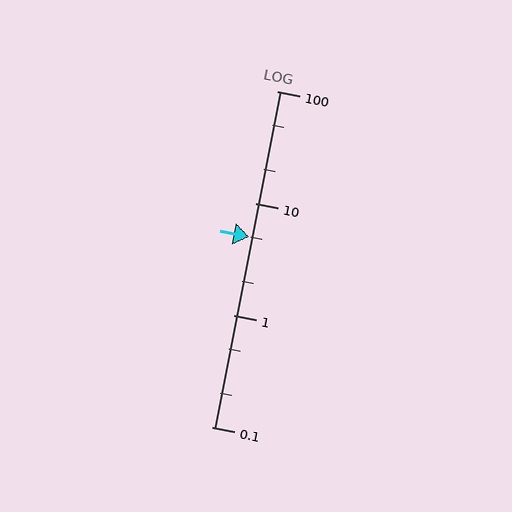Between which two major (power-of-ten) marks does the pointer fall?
The pointer is between 1 and 10.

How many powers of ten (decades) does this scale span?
The scale spans 3 decades, from 0.1 to 100.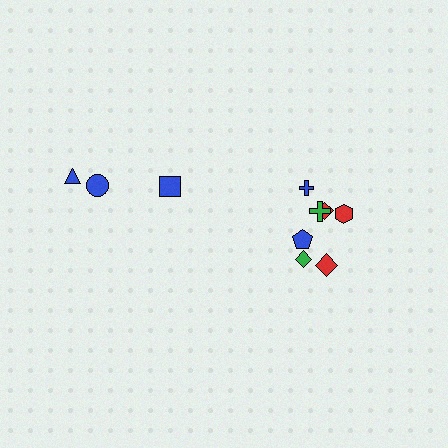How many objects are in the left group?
There are 3 objects.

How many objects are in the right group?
There are 7 objects.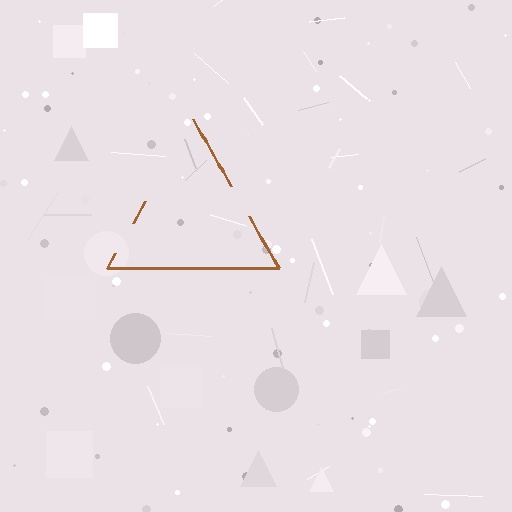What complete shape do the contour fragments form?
The contour fragments form a triangle.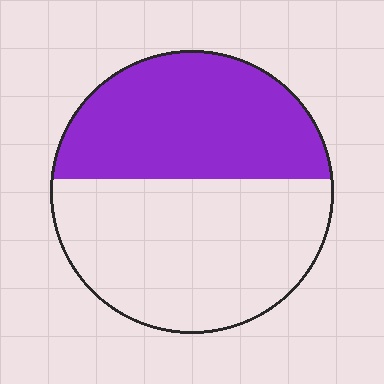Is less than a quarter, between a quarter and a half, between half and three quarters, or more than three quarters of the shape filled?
Between a quarter and a half.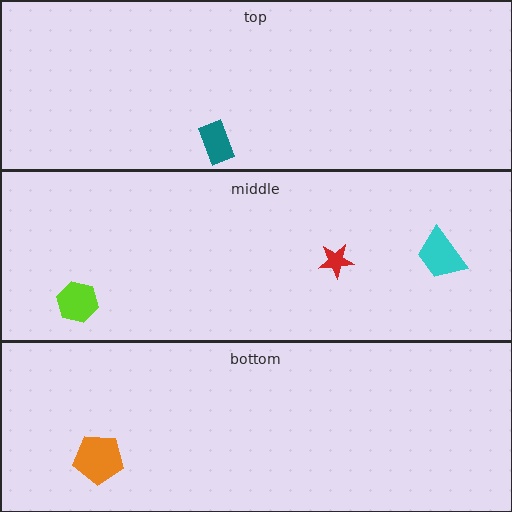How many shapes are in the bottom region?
1.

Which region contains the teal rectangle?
The top region.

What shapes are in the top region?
The teal rectangle.